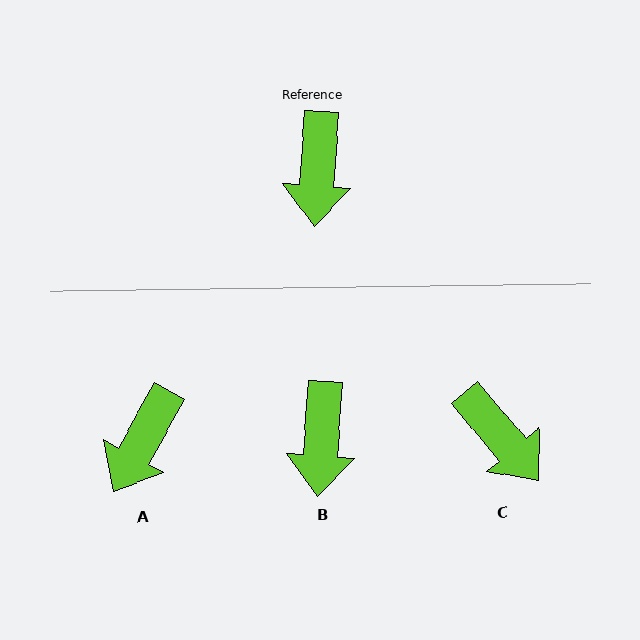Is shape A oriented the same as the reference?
No, it is off by about 25 degrees.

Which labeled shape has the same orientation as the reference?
B.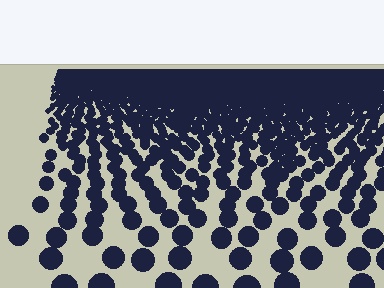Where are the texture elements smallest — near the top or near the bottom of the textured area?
Near the top.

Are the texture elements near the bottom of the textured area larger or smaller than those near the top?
Larger. Near the bottom, elements are closer to the viewer and appear at a bigger on-screen size.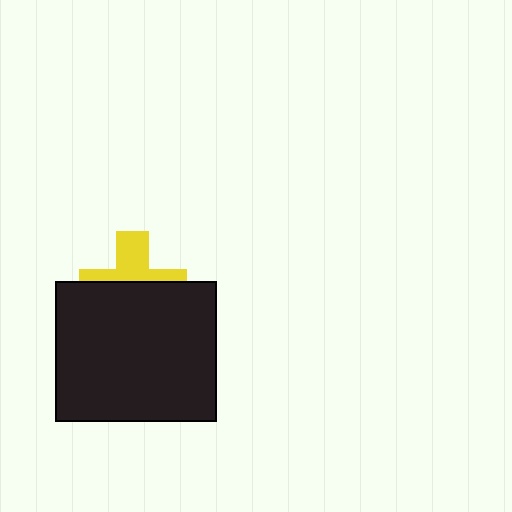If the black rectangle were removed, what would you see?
You would see the complete yellow cross.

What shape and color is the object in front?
The object in front is a black rectangle.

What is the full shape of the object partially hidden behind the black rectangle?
The partially hidden object is a yellow cross.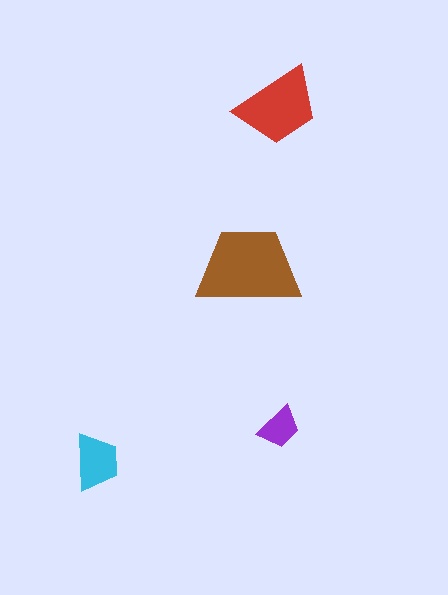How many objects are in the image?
There are 4 objects in the image.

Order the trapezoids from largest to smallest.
the brown one, the red one, the cyan one, the purple one.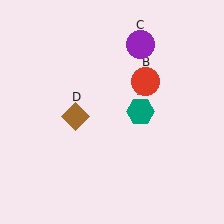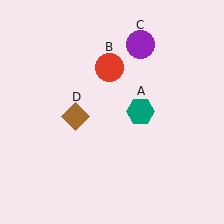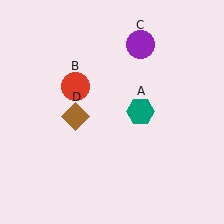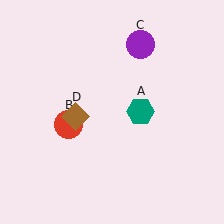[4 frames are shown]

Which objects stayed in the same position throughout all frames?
Teal hexagon (object A) and purple circle (object C) and brown diamond (object D) remained stationary.